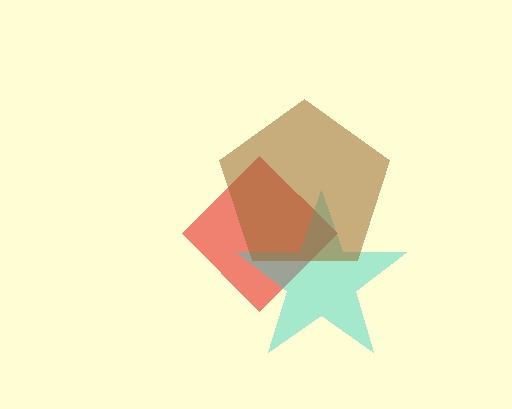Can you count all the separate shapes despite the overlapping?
Yes, there are 3 separate shapes.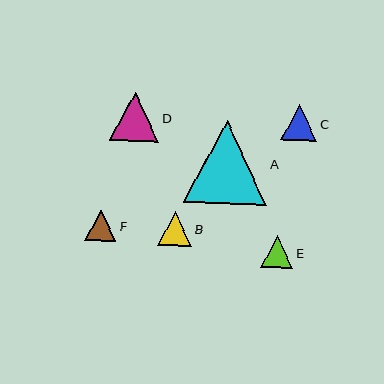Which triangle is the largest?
Triangle A is the largest with a size of approximately 83 pixels.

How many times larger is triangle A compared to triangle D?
Triangle A is approximately 1.7 times the size of triangle D.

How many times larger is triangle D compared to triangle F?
Triangle D is approximately 1.6 times the size of triangle F.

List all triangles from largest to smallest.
From largest to smallest: A, D, C, B, E, F.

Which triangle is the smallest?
Triangle F is the smallest with a size of approximately 31 pixels.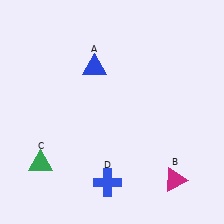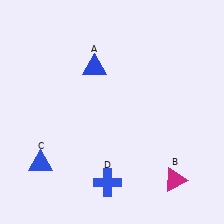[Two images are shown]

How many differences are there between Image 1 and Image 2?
There is 1 difference between the two images.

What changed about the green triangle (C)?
In Image 1, C is green. In Image 2, it changed to blue.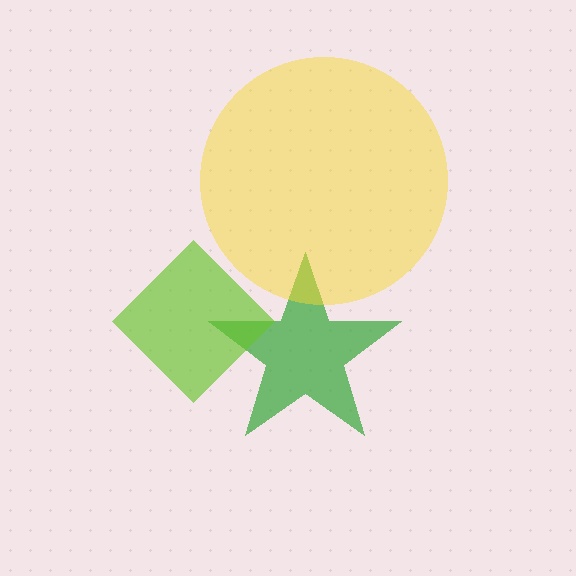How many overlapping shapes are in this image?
There are 3 overlapping shapes in the image.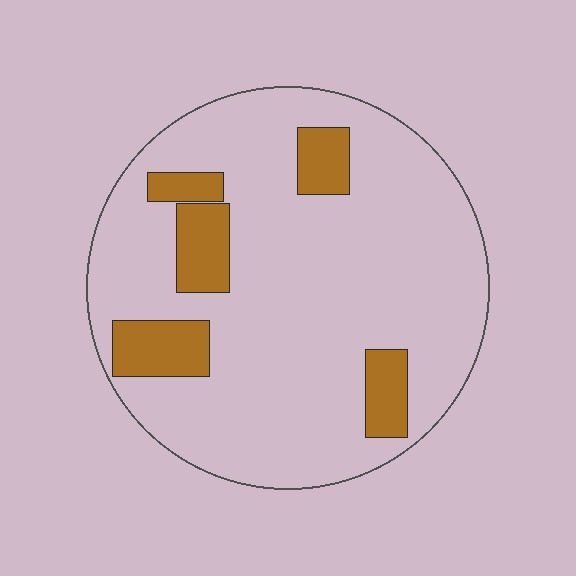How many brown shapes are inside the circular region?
5.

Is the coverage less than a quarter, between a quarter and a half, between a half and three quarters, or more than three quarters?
Less than a quarter.